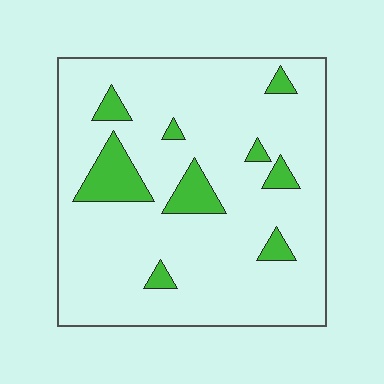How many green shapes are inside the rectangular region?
9.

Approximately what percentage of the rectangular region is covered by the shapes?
Approximately 10%.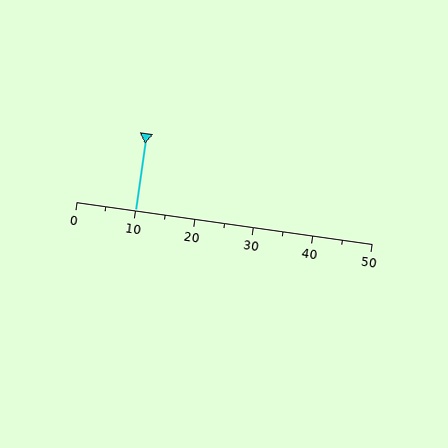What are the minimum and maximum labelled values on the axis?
The axis runs from 0 to 50.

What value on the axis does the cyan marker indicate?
The marker indicates approximately 10.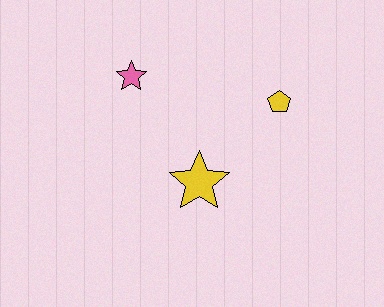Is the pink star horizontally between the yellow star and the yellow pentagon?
No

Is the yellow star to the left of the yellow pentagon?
Yes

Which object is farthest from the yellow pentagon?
The pink star is farthest from the yellow pentagon.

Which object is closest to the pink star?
The yellow star is closest to the pink star.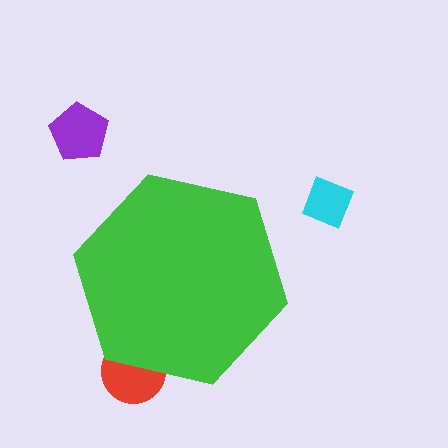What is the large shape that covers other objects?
A green hexagon.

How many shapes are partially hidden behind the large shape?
1 shape is partially hidden.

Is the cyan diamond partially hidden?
No, the cyan diamond is fully visible.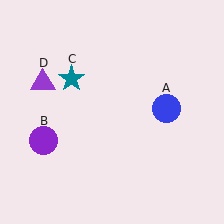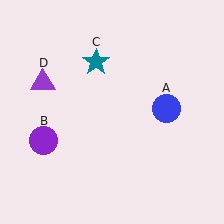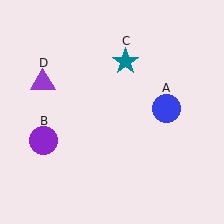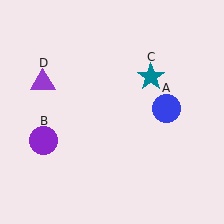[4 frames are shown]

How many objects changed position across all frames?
1 object changed position: teal star (object C).